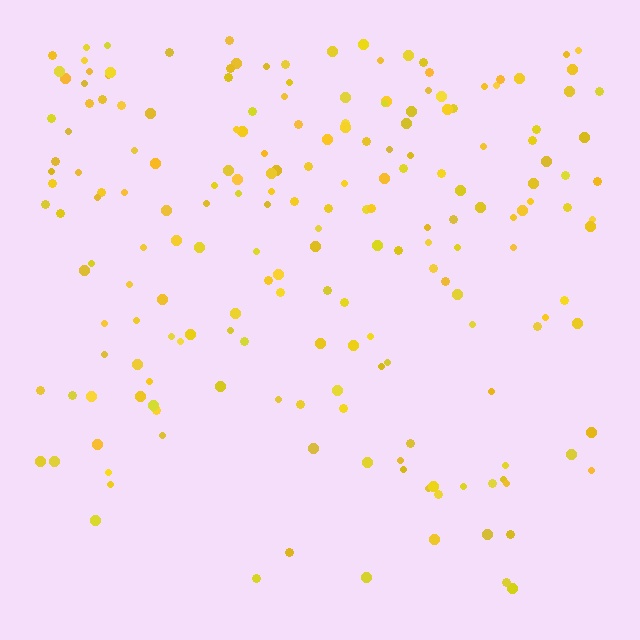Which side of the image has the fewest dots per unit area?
The bottom.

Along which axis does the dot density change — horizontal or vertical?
Vertical.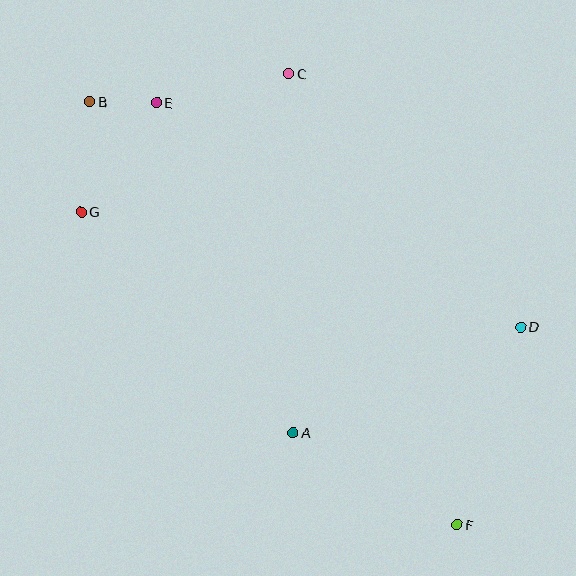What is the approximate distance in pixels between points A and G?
The distance between A and G is approximately 306 pixels.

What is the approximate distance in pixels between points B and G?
The distance between B and G is approximately 110 pixels.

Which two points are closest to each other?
Points B and E are closest to each other.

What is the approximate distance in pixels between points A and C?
The distance between A and C is approximately 359 pixels.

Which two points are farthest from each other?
Points B and F are farthest from each other.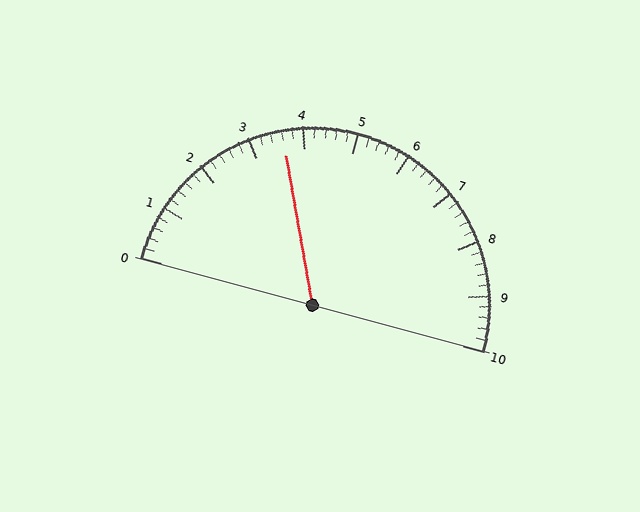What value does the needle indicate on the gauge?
The needle indicates approximately 3.6.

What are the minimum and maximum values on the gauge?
The gauge ranges from 0 to 10.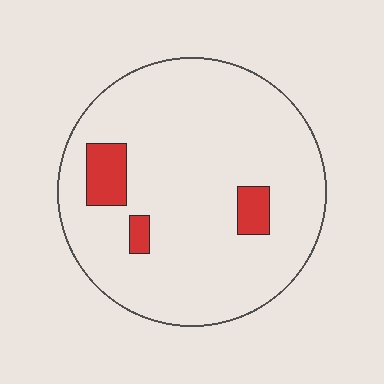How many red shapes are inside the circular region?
3.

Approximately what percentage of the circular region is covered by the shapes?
Approximately 10%.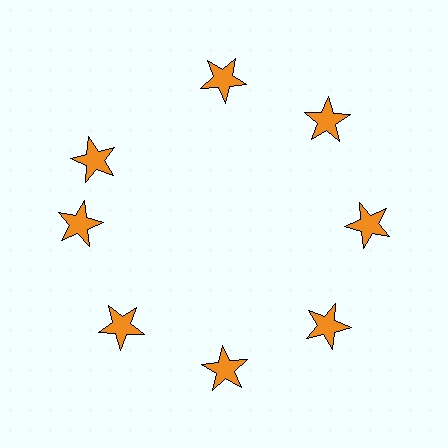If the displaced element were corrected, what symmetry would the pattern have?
It would have 8-fold rotational symmetry — the pattern would map onto itself every 45 degrees.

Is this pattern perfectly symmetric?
No. The 8 orange stars are arranged in a ring, but one element near the 10 o'clock position is rotated out of alignment along the ring, breaking the 8-fold rotational symmetry.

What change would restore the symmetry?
The symmetry would be restored by rotating it back into even spacing with its neighbors so that all 8 stars sit at equal angles and equal distance from the center.